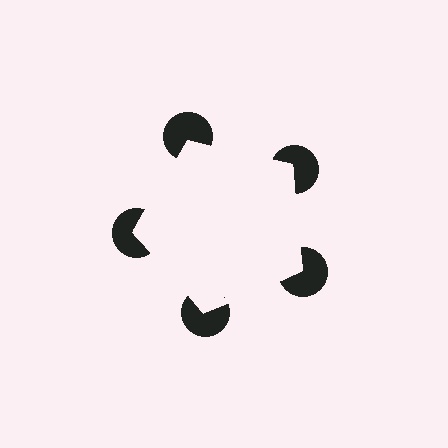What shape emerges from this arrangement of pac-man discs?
An illusory pentagon — its edges are inferred from the aligned wedge cuts in the pac-man discs, not physically drawn.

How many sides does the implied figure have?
5 sides.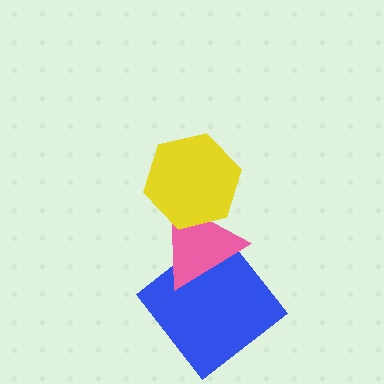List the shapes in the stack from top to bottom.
From top to bottom: the yellow hexagon, the pink triangle, the blue diamond.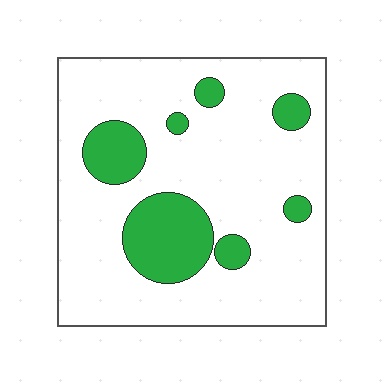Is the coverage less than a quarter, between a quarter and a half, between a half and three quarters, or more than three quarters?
Less than a quarter.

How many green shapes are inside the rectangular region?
7.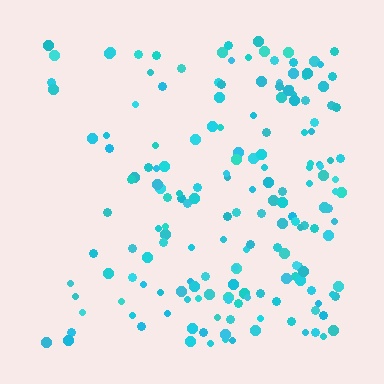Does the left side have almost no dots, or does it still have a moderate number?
Still a moderate number, just noticeably fewer than the right.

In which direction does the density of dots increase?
From left to right, with the right side densest.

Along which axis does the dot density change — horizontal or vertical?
Horizontal.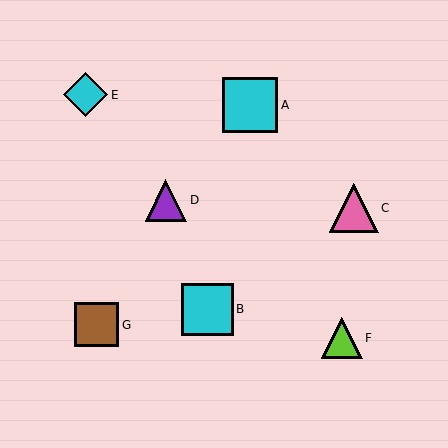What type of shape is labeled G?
Shape G is a brown square.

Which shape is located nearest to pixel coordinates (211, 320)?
The cyan square (labeled B) at (208, 309) is nearest to that location.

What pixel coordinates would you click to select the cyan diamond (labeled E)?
Click at (86, 95) to select the cyan diamond E.